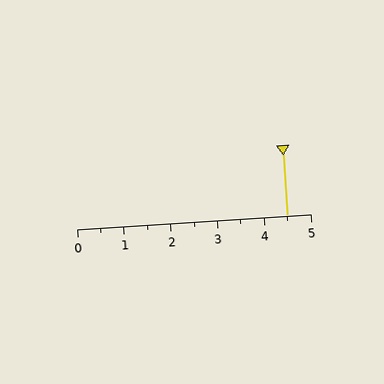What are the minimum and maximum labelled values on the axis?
The axis runs from 0 to 5.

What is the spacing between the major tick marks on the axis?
The major ticks are spaced 1 apart.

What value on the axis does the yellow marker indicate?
The marker indicates approximately 4.5.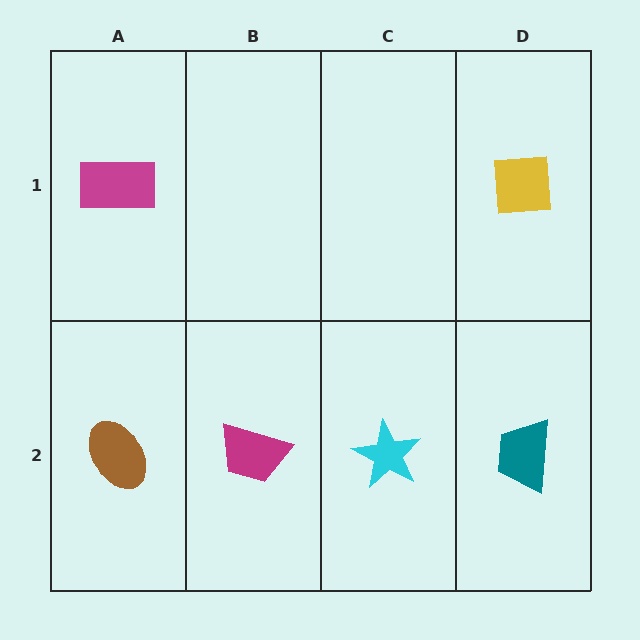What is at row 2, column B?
A magenta trapezoid.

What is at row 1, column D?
A yellow square.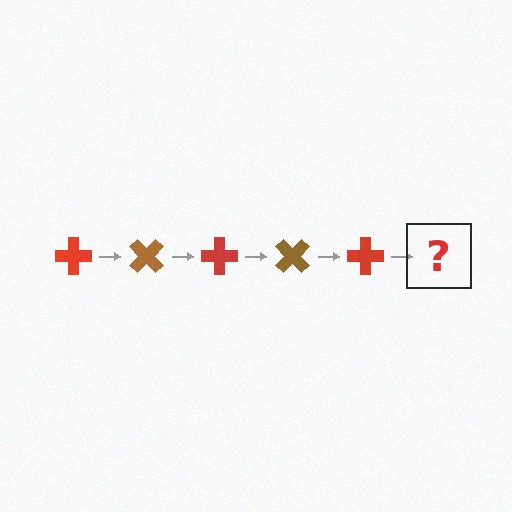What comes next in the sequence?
The next element should be a brown cross, rotated 225 degrees from the start.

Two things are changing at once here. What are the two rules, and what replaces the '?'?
The two rules are that it rotates 45 degrees each step and the color cycles through red and brown. The '?' should be a brown cross, rotated 225 degrees from the start.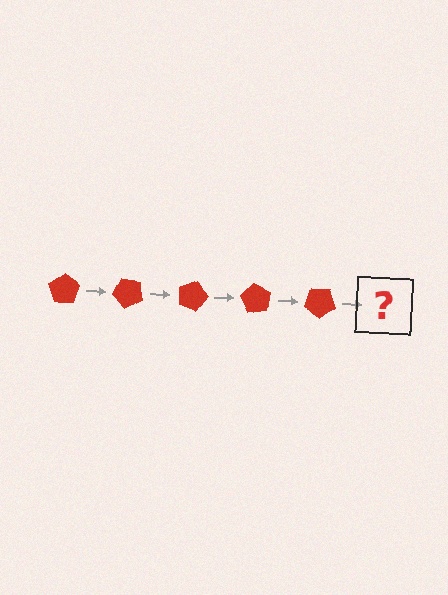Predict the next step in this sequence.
The next step is a red pentagon rotated 225 degrees.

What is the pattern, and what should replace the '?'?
The pattern is that the pentagon rotates 45 degrees each step. The '?' should be a red pentagon rotated 225 degrees.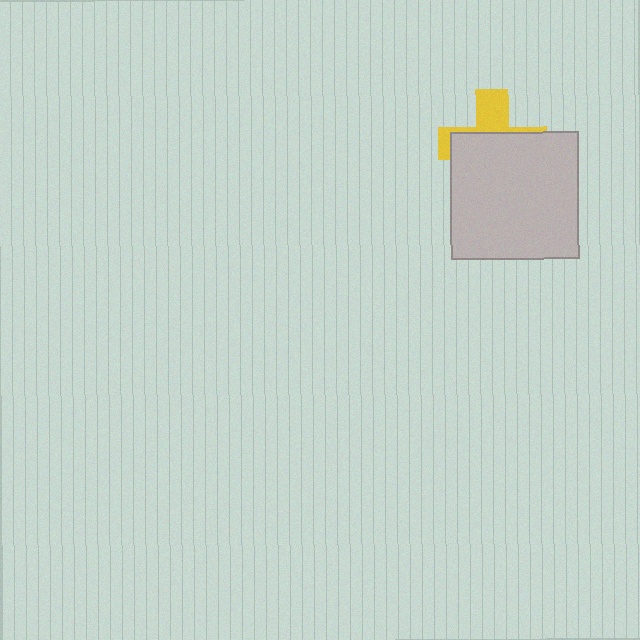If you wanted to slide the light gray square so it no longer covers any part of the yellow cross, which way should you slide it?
Slide it down — that is the most direct way to separate the two shapes.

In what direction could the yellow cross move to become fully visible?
The yellow cross could move up. That would shift it out from behind the light gray square entirely.